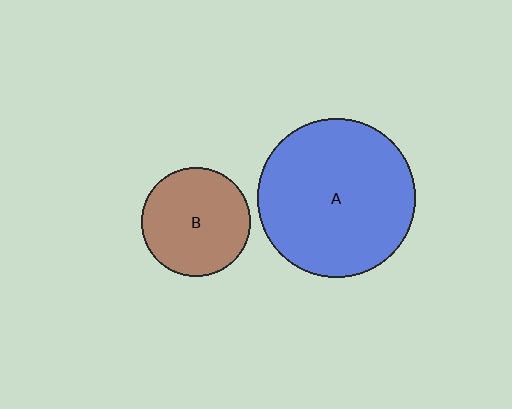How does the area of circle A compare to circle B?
Approximately 2.1 times.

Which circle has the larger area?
Circle A (blue).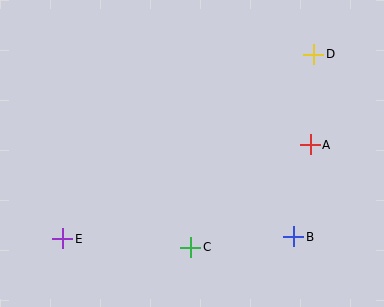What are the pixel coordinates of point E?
Point E is at (63, 239).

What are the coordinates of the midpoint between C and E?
The midpoint between C and E is at (127, 243).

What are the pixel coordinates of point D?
Point D is at (314, 54).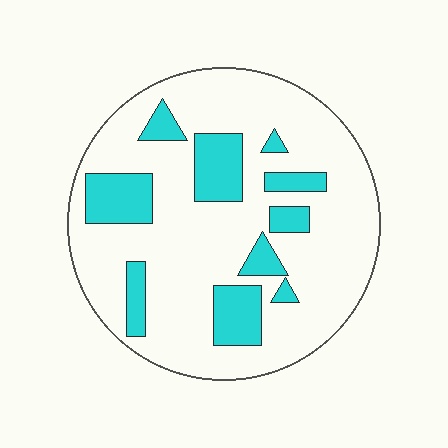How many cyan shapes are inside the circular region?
10.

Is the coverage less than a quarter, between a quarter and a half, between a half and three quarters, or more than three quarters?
Less than a quarter.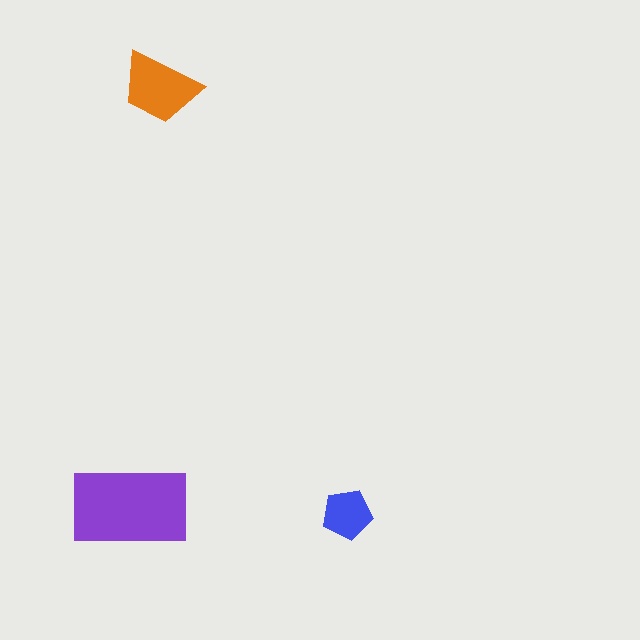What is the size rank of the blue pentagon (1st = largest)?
3rd.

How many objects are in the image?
There are 3 objects in the image.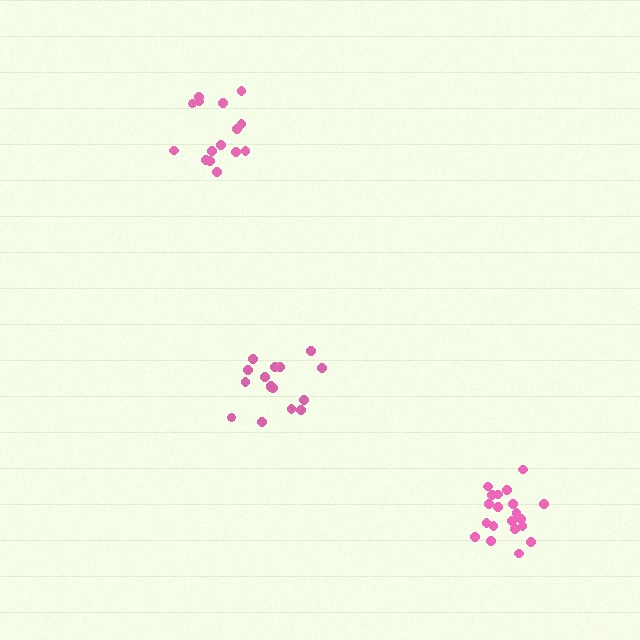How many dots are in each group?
Group 1: 20 dots, Group 2: 15 dots, Group 3: 16 dots (51 total).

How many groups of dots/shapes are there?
There are 3 groups.